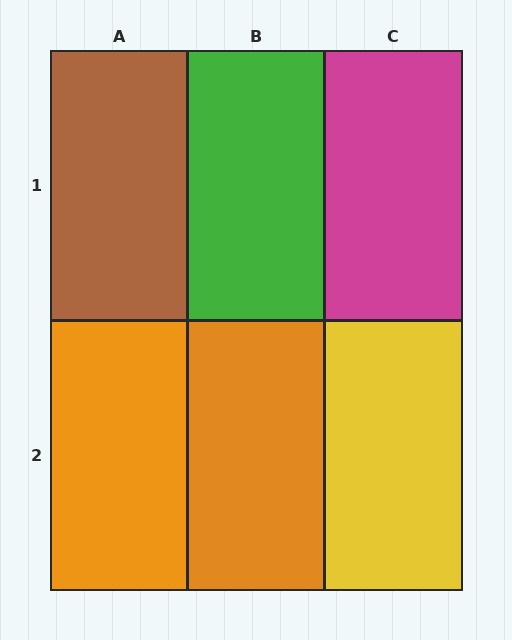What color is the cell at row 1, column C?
Magenta.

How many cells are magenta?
1 cell is magenta.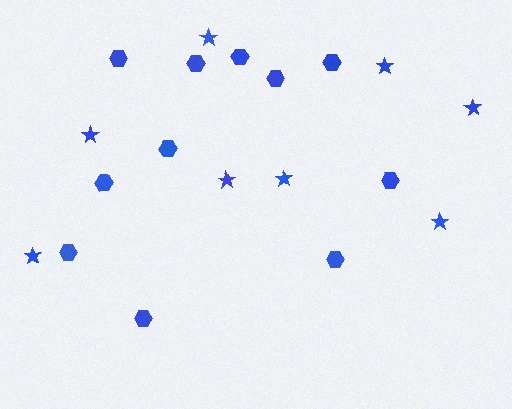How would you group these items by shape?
There are 2 groups: one group of stars (8) and one group of hexagons (11).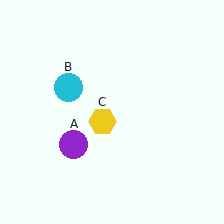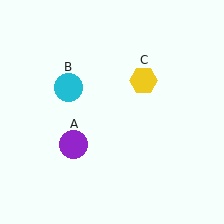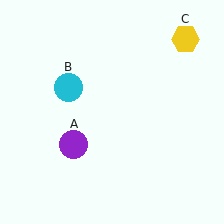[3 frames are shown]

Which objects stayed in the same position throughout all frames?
Purple circle (object A) and cyan circle (object B) remained stationary.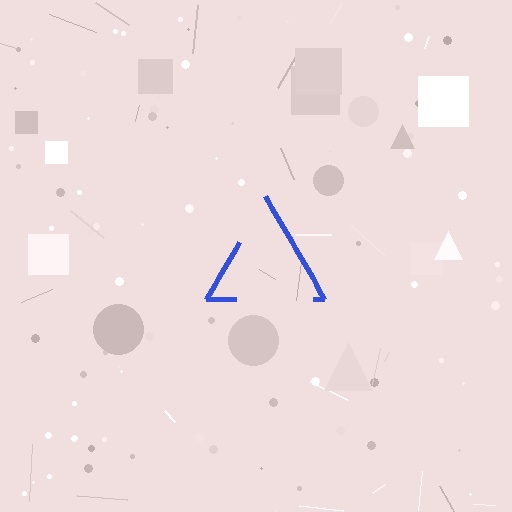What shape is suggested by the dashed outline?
The dashed outline suggests a triangle.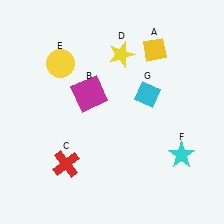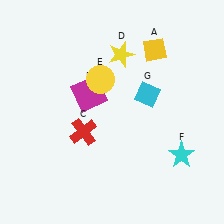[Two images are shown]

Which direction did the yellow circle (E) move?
The yellow circle (E) moved right.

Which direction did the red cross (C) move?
The red cross (C) moved up.